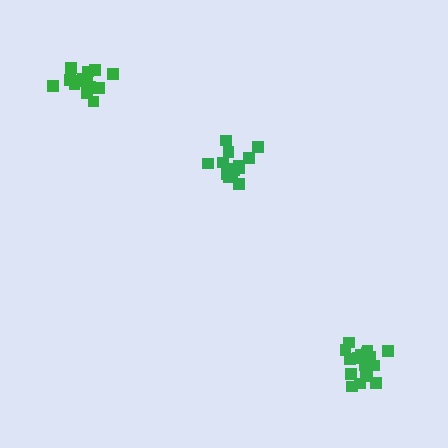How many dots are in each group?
Group 1: 15 dots, Group 2: 18 dots, Group 3: 15 dots (48 total).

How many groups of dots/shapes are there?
There are 3 groups.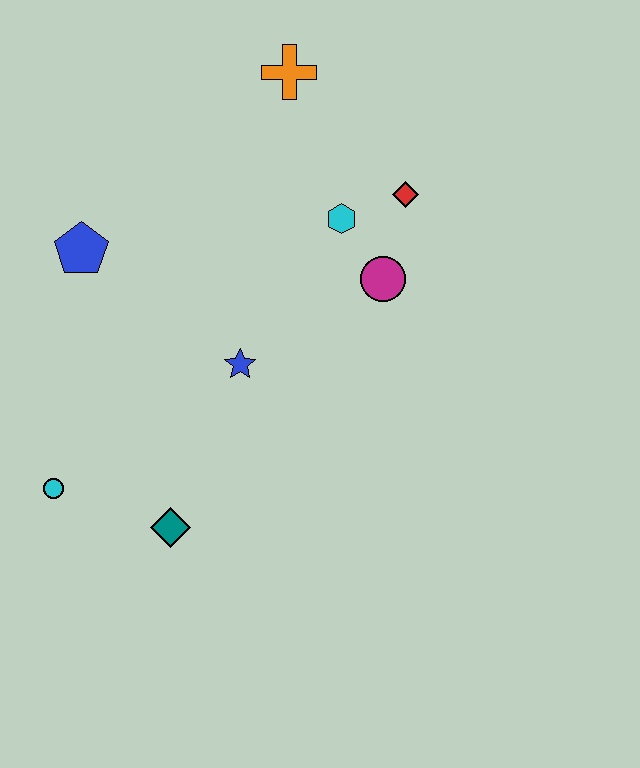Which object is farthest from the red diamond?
The cyan circle is farthest from the red diamond.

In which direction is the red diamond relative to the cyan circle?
The red diamond is to the right of the cyan circle.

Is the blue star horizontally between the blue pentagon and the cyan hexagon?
Yes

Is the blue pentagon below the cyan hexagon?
Yes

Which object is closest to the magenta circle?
The cyan hexagon is closest to the magenta circle.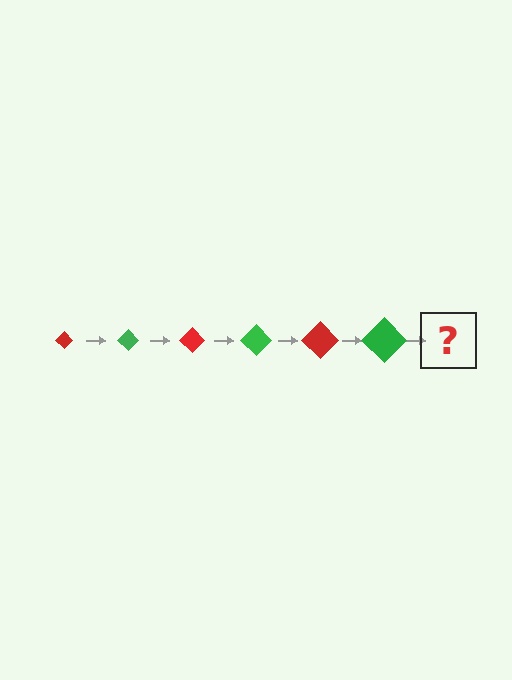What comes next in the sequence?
The next element should be a red diamond, larger than the previous one.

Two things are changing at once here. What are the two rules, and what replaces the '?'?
The two rules are that the diamond grows larger each step and the color cycles through red and green. The '?' should be a red diamond, larger than the previous one.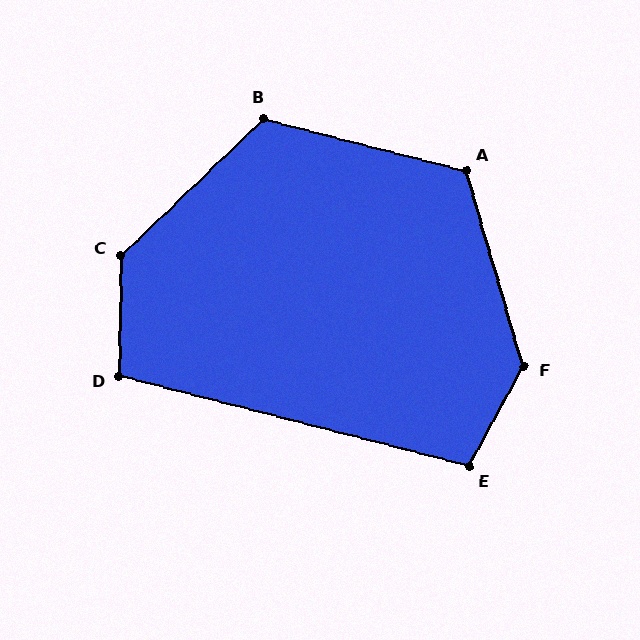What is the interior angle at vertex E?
Approximately 104 degrees (obtuse).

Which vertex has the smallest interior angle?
D, at approximately 103 degrees.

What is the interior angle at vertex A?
Approximately 121 degrees (obtuse).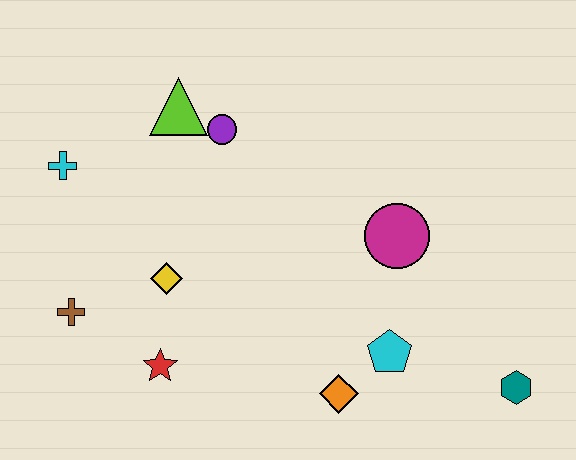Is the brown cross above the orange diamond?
Yes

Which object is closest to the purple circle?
The lime triangle is closest to the purple circle.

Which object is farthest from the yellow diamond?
The teal hexagon is farthest from the yellow diamond.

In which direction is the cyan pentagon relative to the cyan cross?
The cyan pentagon is to the right of the cyan cross.